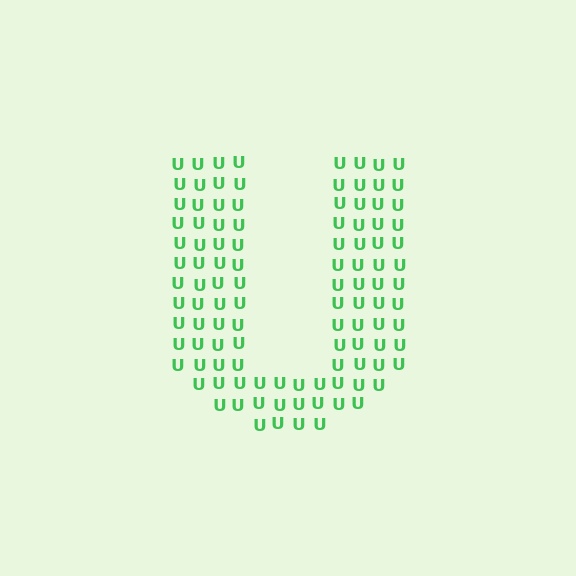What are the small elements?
The small elements are letter U's.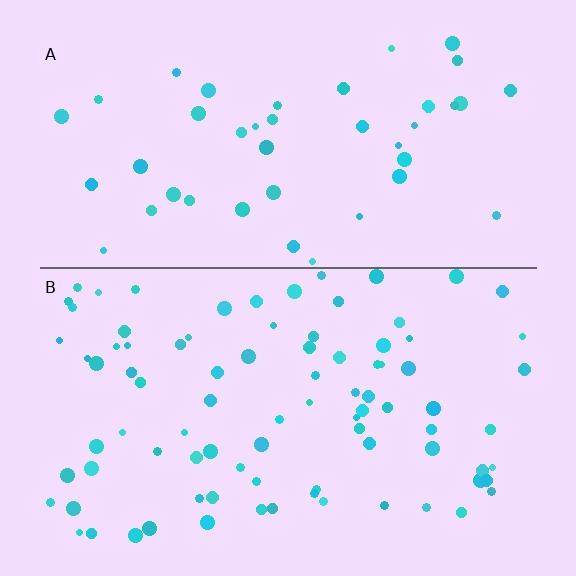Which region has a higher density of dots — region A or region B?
B (the bottom).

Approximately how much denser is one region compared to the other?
Approximately 2.1× — region B over region A.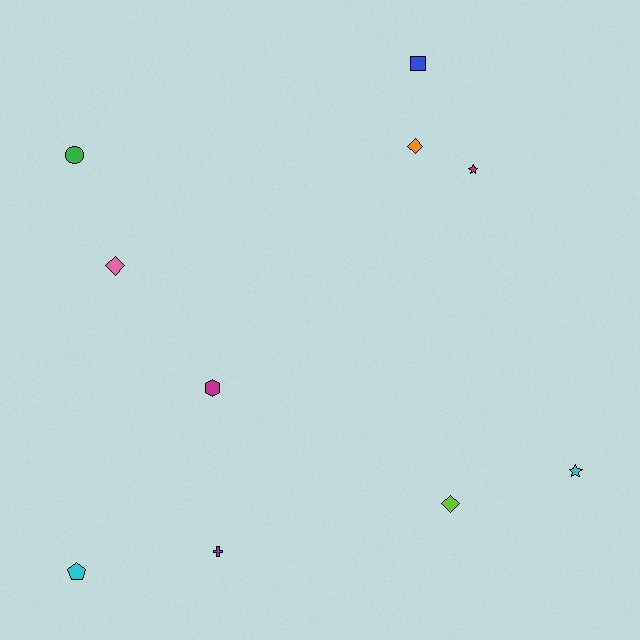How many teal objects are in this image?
There are no teal objects.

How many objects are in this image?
There are 10 objects.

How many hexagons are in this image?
There is 1 hexagon.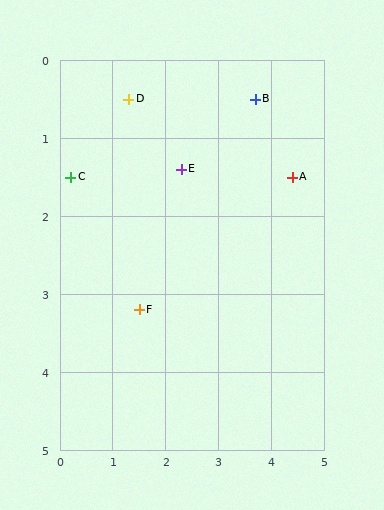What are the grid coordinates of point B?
Point B is at approximately (3.7, 0.5).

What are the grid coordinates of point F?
Point F is at approximately (1.5, 3.2).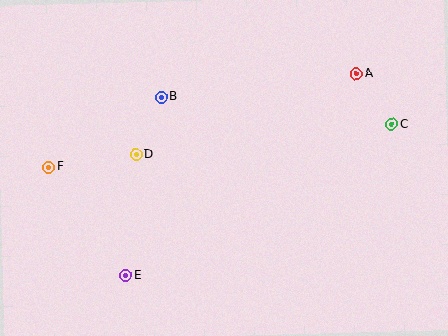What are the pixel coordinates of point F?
Point F is at (49, 167).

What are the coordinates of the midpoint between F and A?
The midpoint between F and A is at (203, 120).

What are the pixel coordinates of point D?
Point D is at (136, 155).